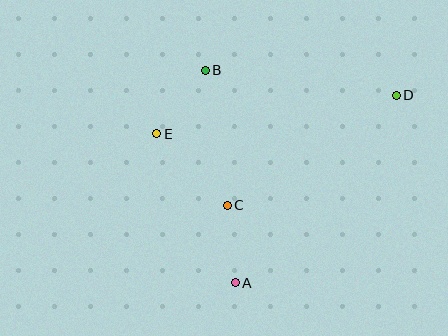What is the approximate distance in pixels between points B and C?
The distance between B and C is approximately 137 pixels.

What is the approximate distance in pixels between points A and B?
The distance between A and B is approximately 214 pixels.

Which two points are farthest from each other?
Points A and D are farthest from each other.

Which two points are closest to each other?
Points A and C are closest to each other.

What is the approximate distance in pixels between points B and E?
The distance between B and E is approximately 80 pixels.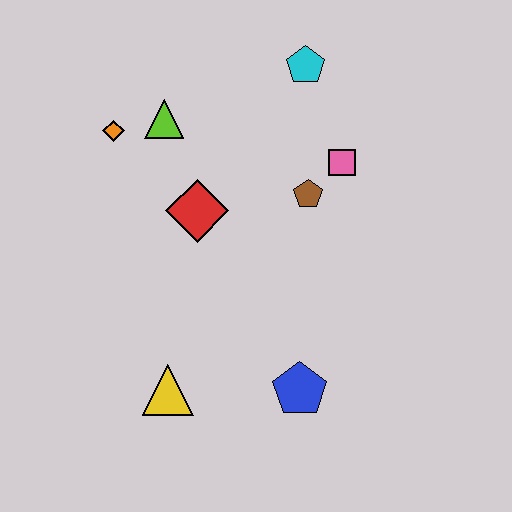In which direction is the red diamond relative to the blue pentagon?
The red diamond is above the blue pentagon.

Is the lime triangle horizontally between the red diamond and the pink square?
No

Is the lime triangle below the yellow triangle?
No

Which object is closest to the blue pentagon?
The yellow triangle is closest to the blue pentagon.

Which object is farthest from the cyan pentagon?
The yellow triangle is farthest from the cyan pentagon.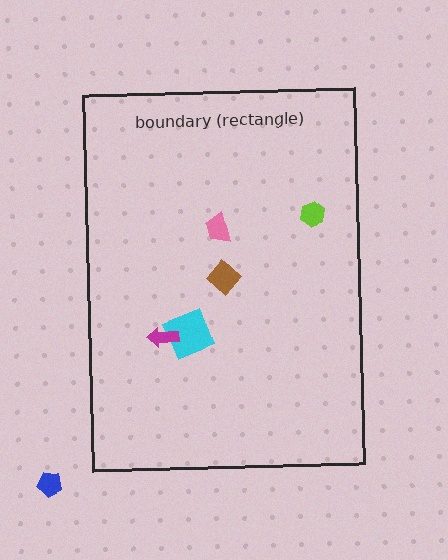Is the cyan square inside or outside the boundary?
Inside.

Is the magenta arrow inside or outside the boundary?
Inside.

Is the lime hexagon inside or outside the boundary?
Inside.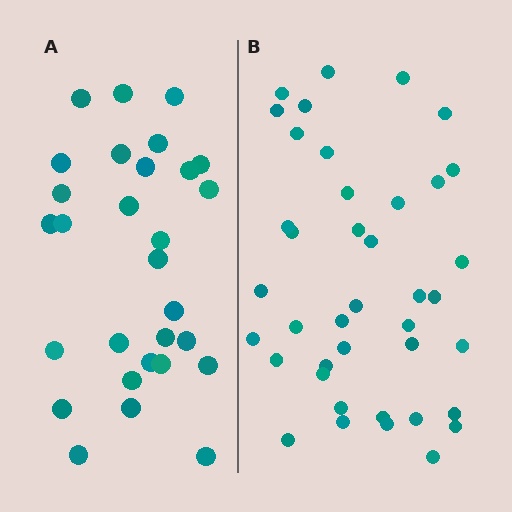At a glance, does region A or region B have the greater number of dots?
Region B (the right region) has more dots.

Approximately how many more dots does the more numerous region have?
Region B has roughly 12 or so more dots than region A.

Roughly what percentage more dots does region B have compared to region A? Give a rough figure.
About 40% more.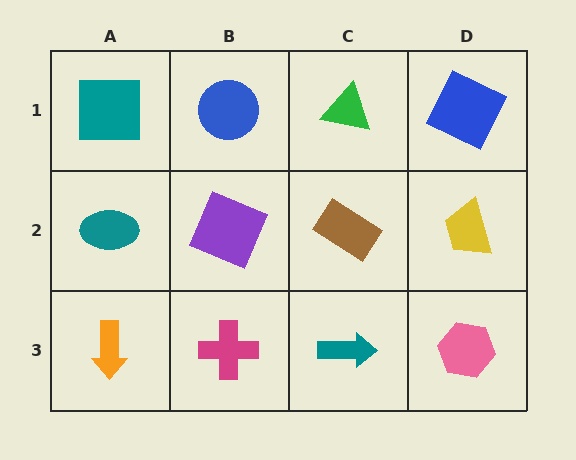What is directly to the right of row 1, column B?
A green triangle.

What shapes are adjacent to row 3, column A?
A teal ellipse (row 2, column A), a magenta cross (row 3, column B).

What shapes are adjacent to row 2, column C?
A green triangle (row 1, column C), a teal arrow (row 3, column C), a purple square (row 2, column B), a yellow trapezoid (row 2, column D).